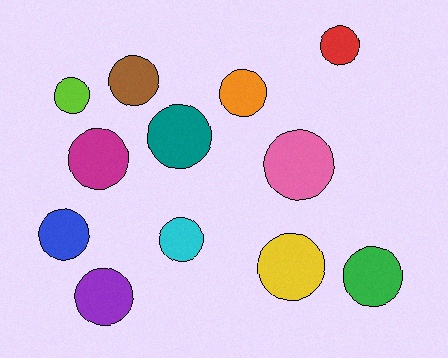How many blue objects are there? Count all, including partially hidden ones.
There is 1 blue object.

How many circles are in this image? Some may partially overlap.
There are 12 circles.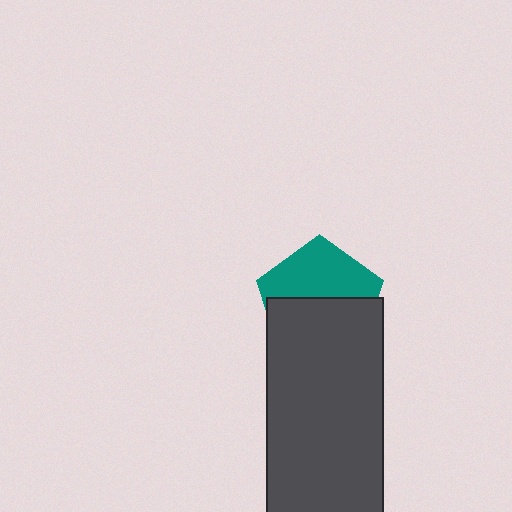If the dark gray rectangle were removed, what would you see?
You would see the complete teal pentagon.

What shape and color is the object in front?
The object in front is a dark gray rectangle.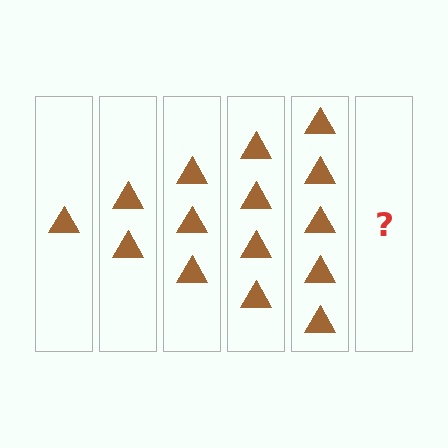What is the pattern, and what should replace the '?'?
The pattern is that each step adds one more triangle. The '?' should be 6 triangles.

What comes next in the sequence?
The next element should be 6 triangles.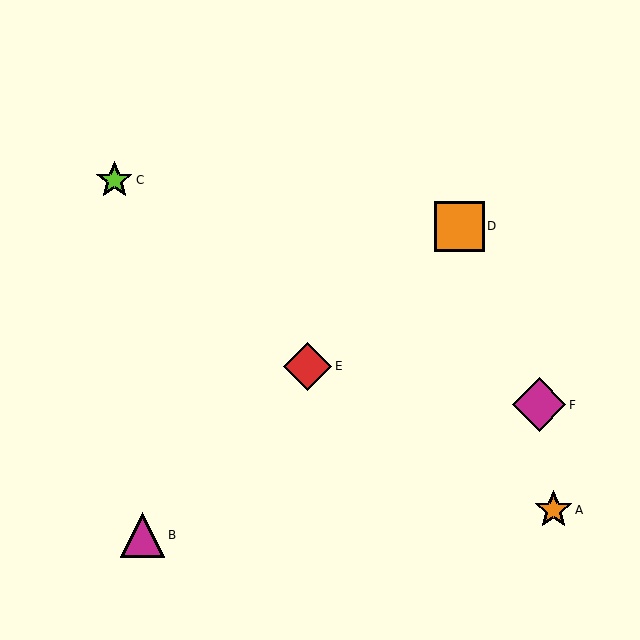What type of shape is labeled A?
Shape A is an orange star.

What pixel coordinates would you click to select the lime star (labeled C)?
Click at (114, 180) to select the lime star C.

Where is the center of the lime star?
The center of the lime star is at (114, 180).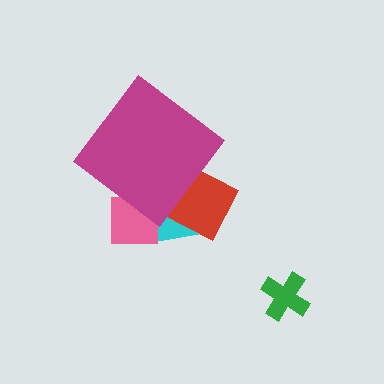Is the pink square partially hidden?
Yes, the pink square is partially hidden behind the magenta diamond.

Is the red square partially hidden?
Yes, the red square is partially hidden behind the magenta diamond.